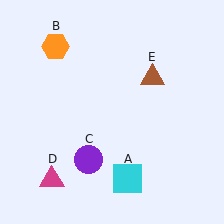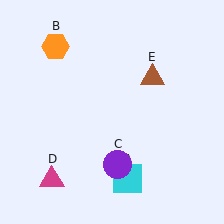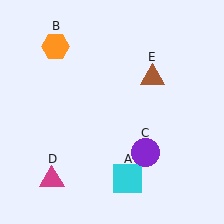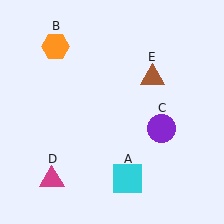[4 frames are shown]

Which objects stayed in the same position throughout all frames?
Cyan square (object A) and orange hexagon (object B) and magenta triangle (object D) and brown triangle (object E) remained stationary.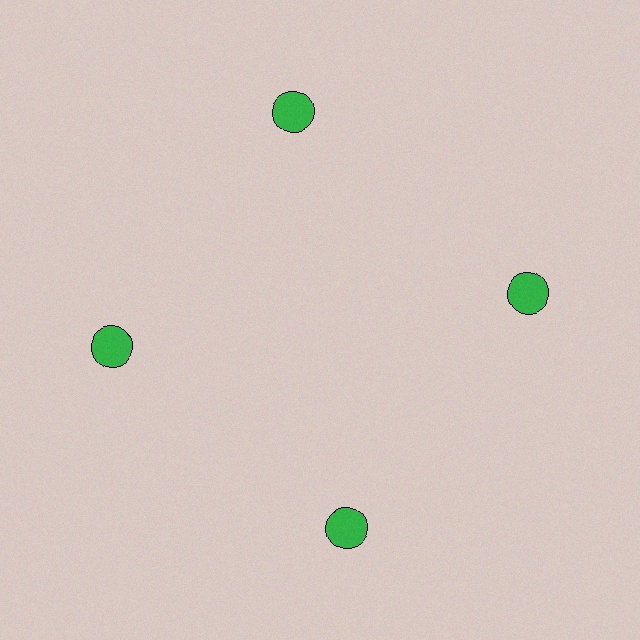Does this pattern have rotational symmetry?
Yes, this pattern has 4-fold rotational symmetry. It looks the same after rotating 90 degrees around the center.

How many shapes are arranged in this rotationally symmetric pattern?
There are 4 shapes, arranged in 4 groups of 1.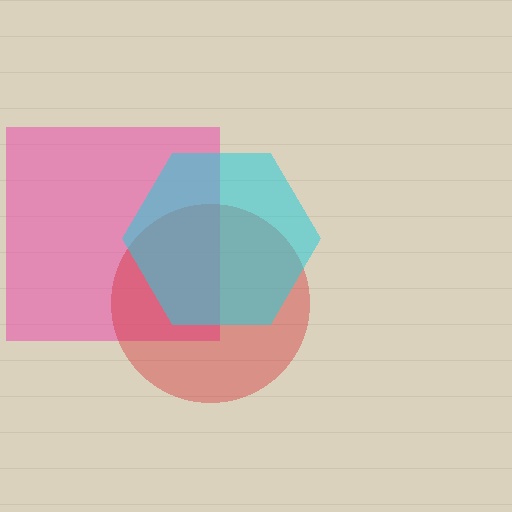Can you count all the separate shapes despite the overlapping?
Yes, there are 3 separate shapes.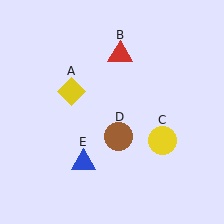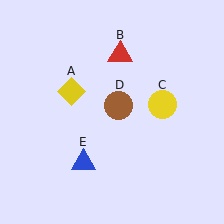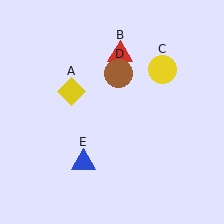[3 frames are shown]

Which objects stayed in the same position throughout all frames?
Yellow diamond (object A) and red triangle (object B) and blue triangle (object E) remained stationary.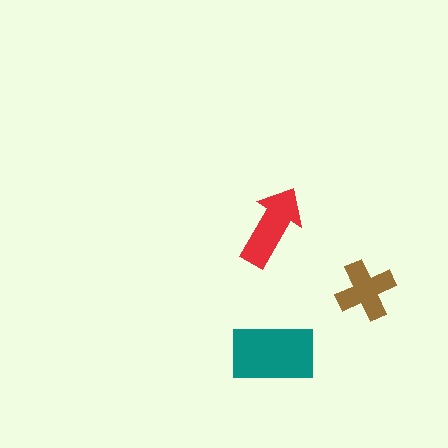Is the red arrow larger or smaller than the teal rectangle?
Smaller.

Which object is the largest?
The teal rectangle.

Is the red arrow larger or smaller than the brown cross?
Larger.